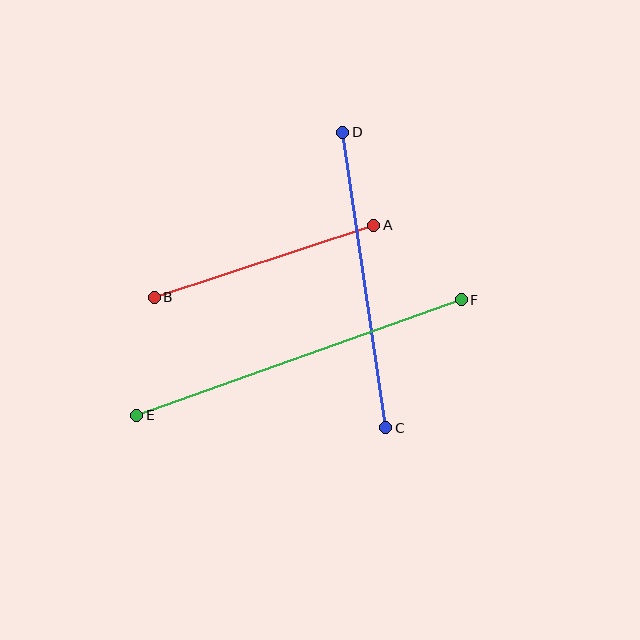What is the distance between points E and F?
The distance is approximately 345 pixels.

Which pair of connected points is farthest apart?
Points E and F are farthest apart.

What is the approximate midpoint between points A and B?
The midpoint is at approximately (264, 261) pixels.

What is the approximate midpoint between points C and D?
The midpoint is at approximately (364, 280) pixels.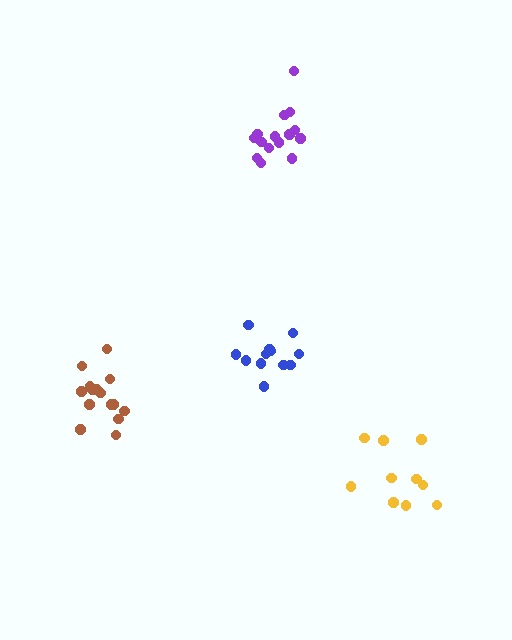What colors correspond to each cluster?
The clusters are colored: yellow, blue, purple, brown.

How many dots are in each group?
Group 1: 10 dots, Group 2: 12 dots, Group 3: 15 dots, Group 4: 15 dots (52 total).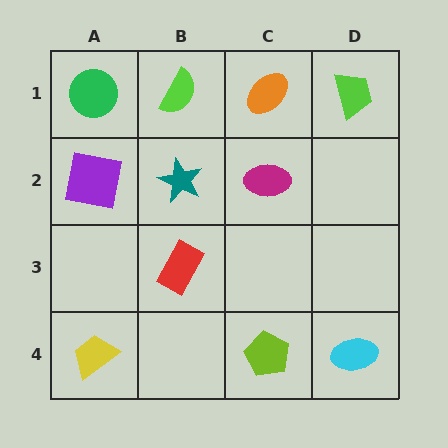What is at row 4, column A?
A yellow trapezoid.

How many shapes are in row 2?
3 shapes.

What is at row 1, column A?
A green circle.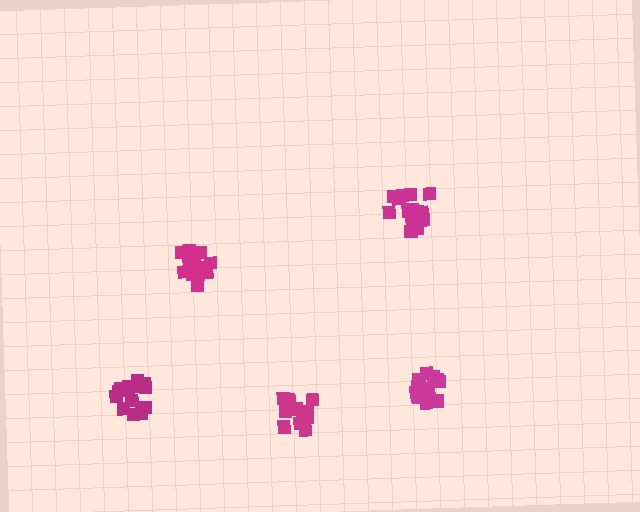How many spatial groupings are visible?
There are 5 spatial groupings.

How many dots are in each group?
Group 1: 13 dots, Group 2: 17 dots, Group 3: 19 dots, Group 4: 19 dots, Group 5: 18 dots (86 total).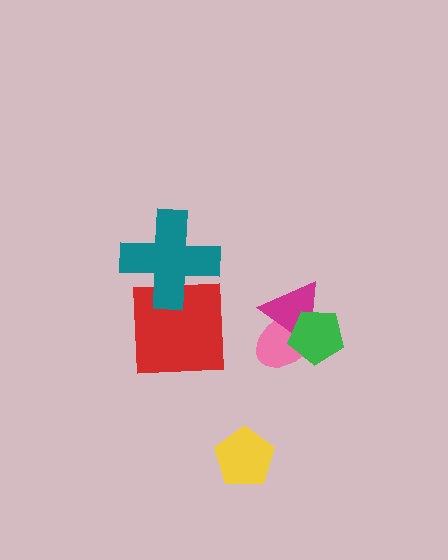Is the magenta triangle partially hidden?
Yes, it is partially covered by another shape.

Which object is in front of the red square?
The teal cross is in front of the red square.